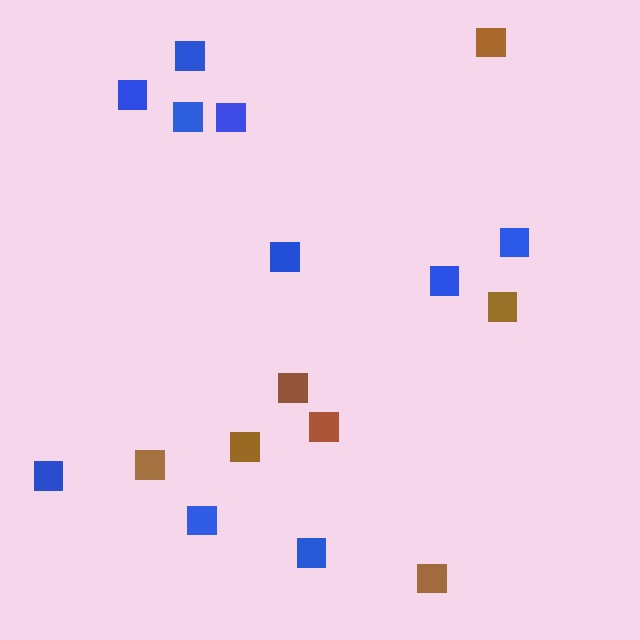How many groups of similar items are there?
There are 2 groups: one group of brown squares (7) and one group of blue squares (10).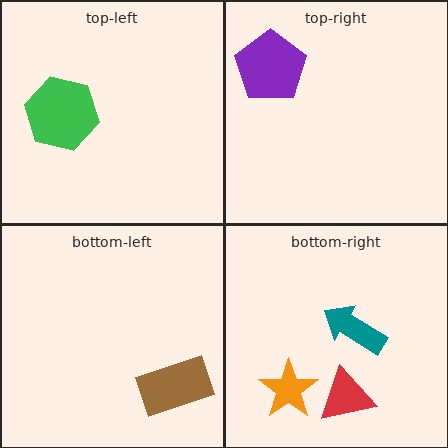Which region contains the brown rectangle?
The bottom-left region.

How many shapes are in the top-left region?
1.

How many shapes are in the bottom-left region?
1.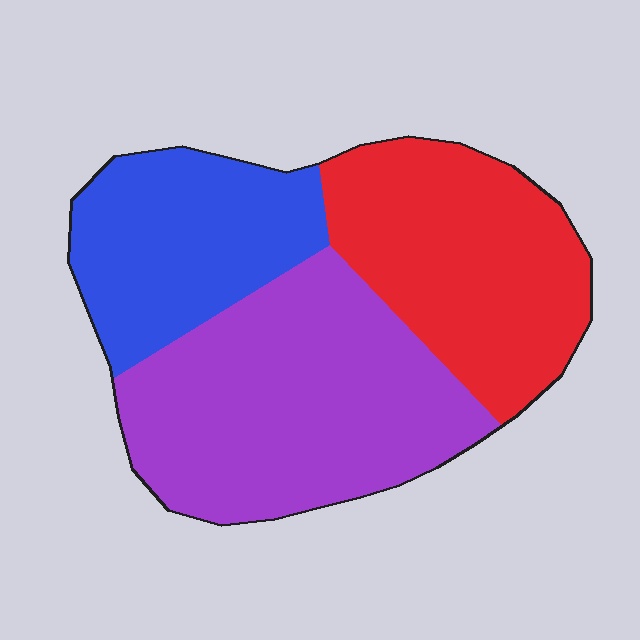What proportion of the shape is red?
Red covers roughly 30% of the shape.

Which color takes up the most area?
Purple, at roughly 45%.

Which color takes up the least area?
Blue, at roughly 25%.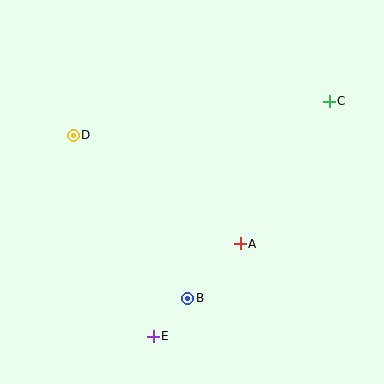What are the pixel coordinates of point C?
Point C is at (329, 101).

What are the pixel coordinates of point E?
Point E is at (153, 336).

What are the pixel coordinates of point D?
Point D is at (73, 135).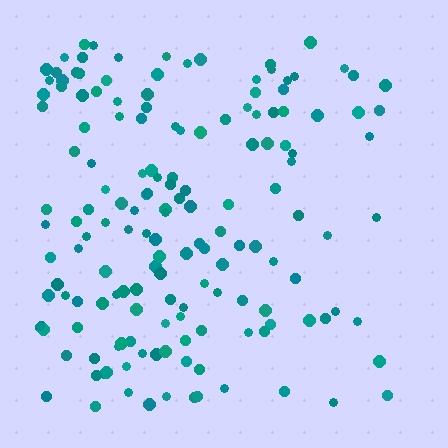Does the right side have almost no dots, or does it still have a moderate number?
Still a moderate number, just noticeably fewer than the left.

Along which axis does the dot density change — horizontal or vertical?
Horizontal.